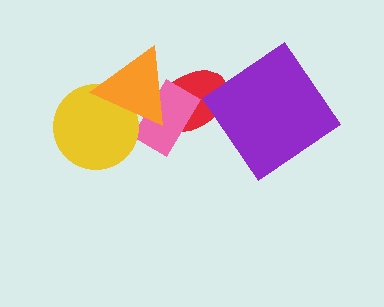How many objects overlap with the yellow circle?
1 object overlaps with the yellow circle.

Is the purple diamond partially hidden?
No, no other shape covers it.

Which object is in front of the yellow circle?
The orange triangle is in front of the yellow circle.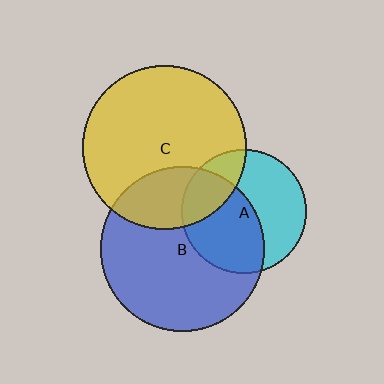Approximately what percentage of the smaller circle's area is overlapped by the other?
Approximately 50%.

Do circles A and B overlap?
Yes.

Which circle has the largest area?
Circle B (blue).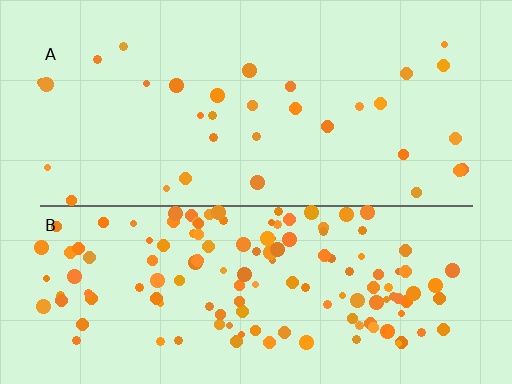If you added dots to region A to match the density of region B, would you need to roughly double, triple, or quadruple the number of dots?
Approximately quadruple.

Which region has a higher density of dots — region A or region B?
B (the bottom).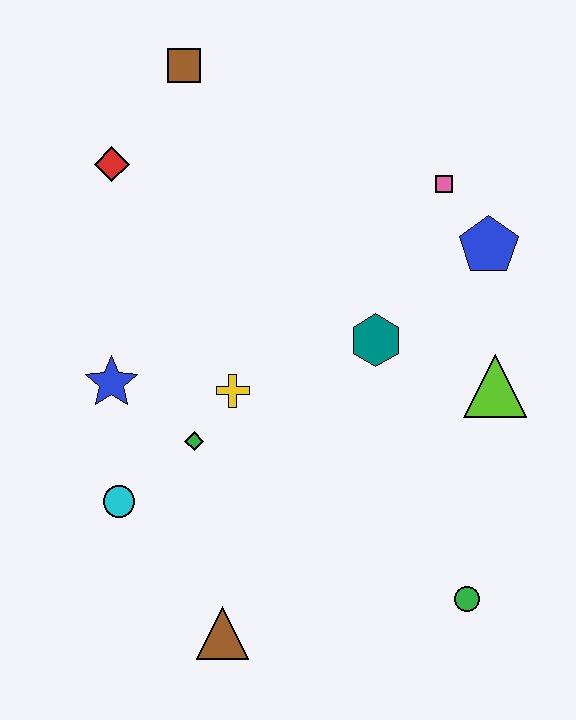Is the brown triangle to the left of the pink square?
Yes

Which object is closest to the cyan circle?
The green diamond is closest to the cyan circle.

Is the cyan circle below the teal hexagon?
Yes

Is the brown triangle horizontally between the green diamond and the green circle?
Yes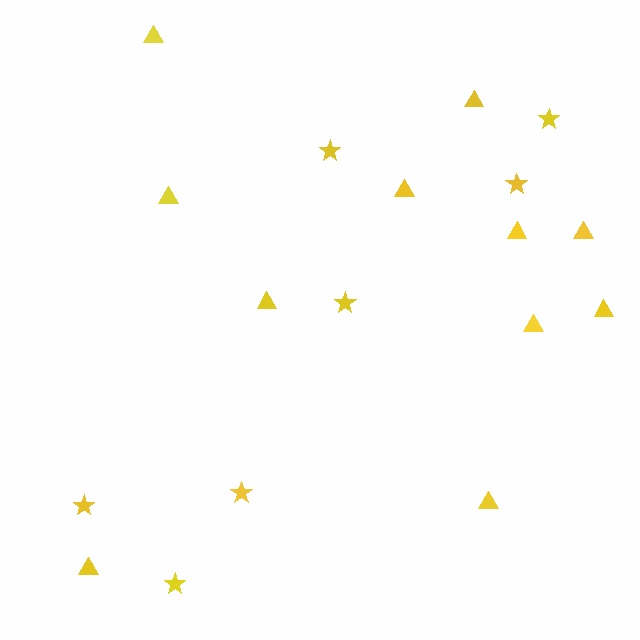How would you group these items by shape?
There are 2 groups: one group of triangles (11) and one group of stars (7).